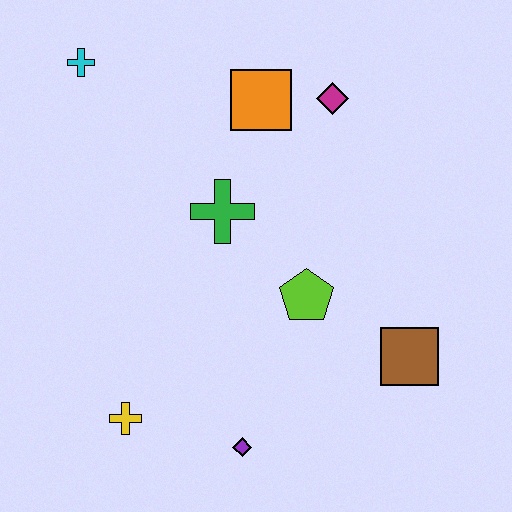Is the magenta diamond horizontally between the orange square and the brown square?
Yes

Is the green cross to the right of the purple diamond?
No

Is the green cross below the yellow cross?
No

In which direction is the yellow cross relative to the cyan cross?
The yellow cross is below the cyan cross.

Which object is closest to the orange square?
The magenta diamond is closest to the orange square.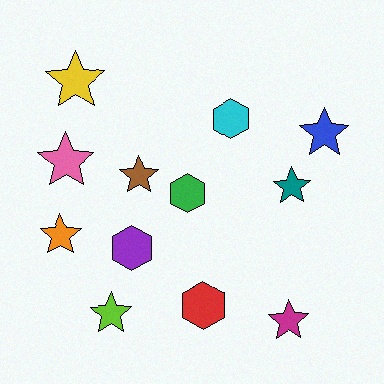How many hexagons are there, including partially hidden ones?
There are 4 hexagons.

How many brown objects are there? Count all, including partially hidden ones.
There is 1 brown object.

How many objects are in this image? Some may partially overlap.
There are 12 objects.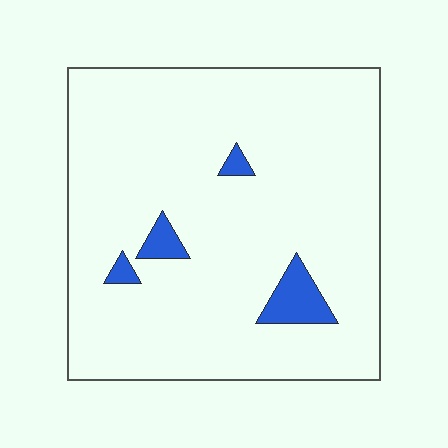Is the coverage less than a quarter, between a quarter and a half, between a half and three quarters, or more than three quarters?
Less than a quarter.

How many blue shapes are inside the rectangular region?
4.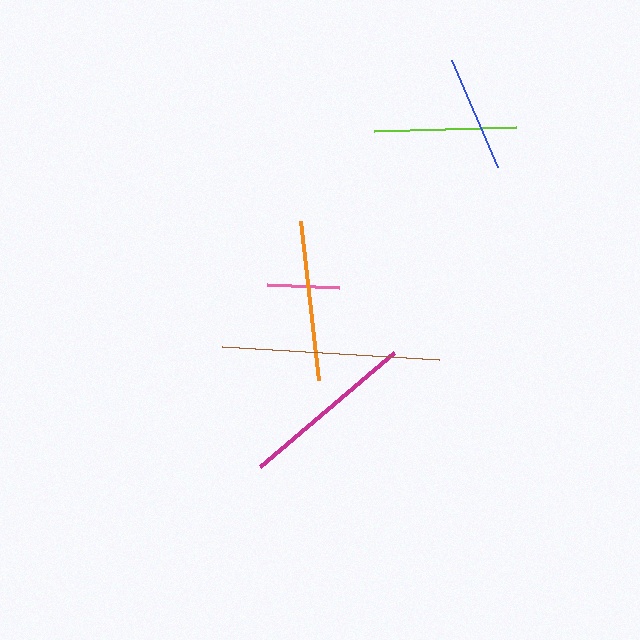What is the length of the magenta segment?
The magenta segment is approximately 177 pixels long.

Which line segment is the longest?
The brown line is the longest at approximately 218 pixels.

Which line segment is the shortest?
The pink line is the shortest at approximately 71 pixels.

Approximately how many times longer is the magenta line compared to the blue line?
The magenta line is approximately 1.5 times the length of the blue line.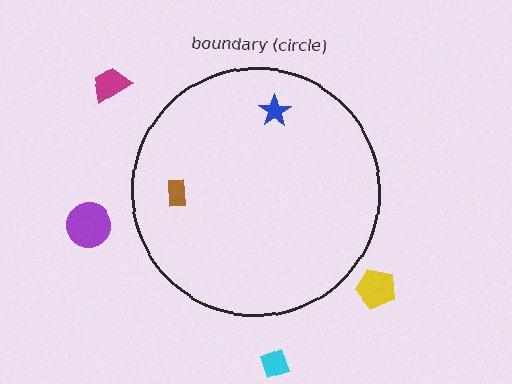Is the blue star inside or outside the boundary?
Inside.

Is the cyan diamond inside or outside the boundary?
Outside.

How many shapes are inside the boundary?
2 inside, 4 outside.